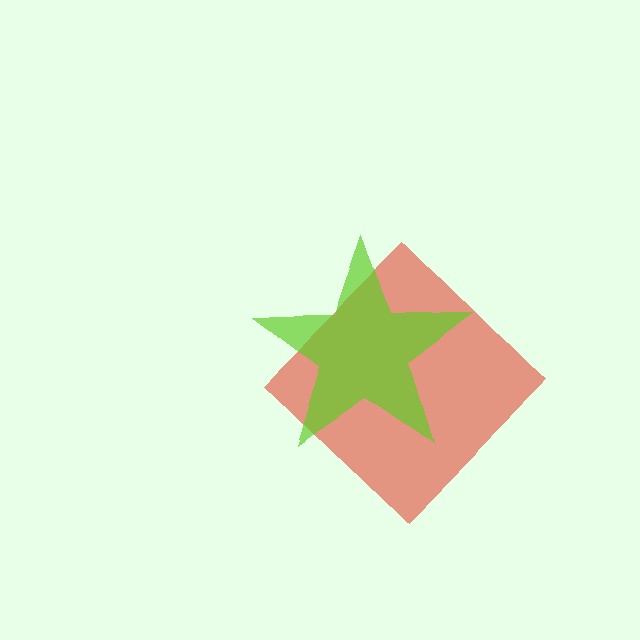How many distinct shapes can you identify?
There are 2 distinct shapes: a red diamond, a lime star.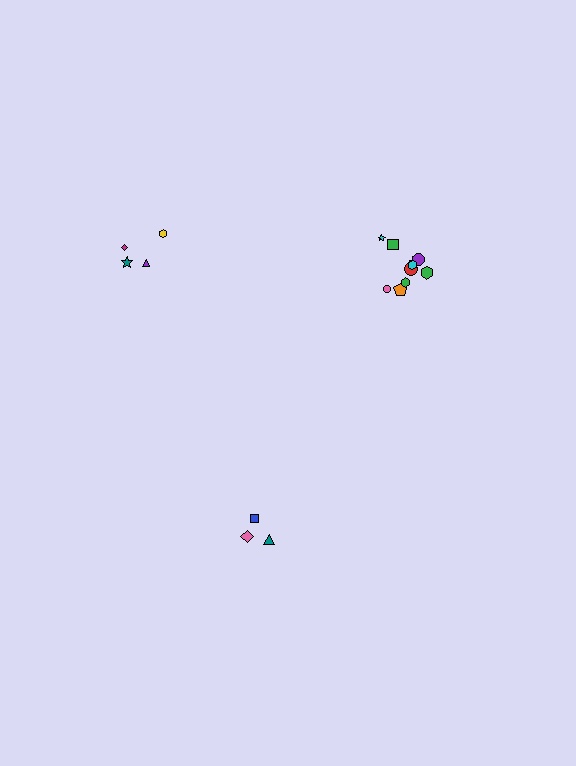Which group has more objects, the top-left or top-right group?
The top-right group.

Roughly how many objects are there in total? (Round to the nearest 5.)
Roughly 15 objects in total.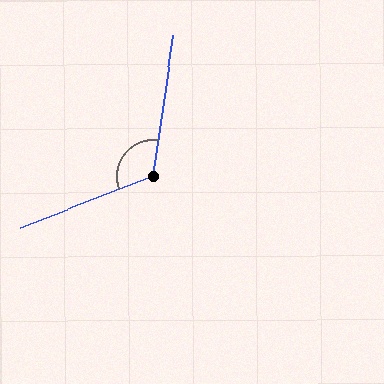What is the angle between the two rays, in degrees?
Approximately 119 degrees.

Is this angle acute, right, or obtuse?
It is obtuse.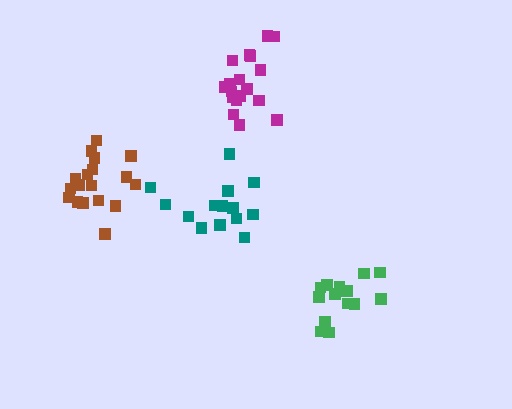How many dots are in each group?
Group 1: 18 dots, Group 2: 14 dots, Group 3: 18 dots, Group 4: 14 dots (64 total).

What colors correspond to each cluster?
The clusters are colored: magenta, teal, brown, green.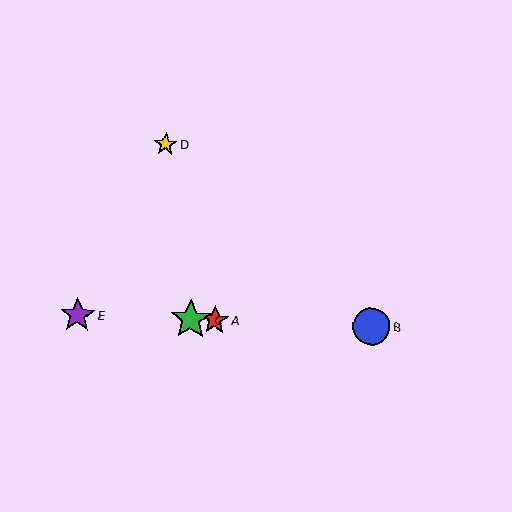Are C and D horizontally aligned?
No, C is at y≈319 and D is at y≈144.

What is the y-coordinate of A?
Object A is at y≈320.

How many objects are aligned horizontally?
4 objects (A, B, C, E) are aligned horizontally.